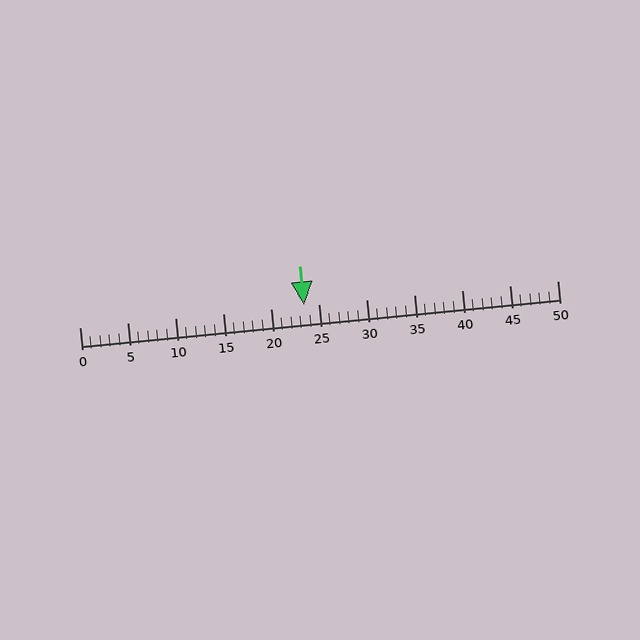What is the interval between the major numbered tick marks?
The major tick marks are spaced 5 units apart.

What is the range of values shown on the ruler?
The ruler shows values from 0 to 50.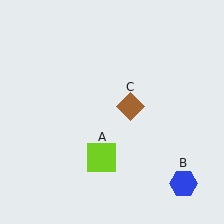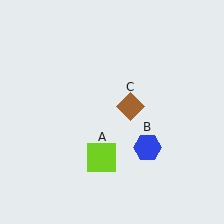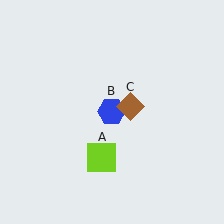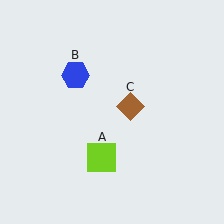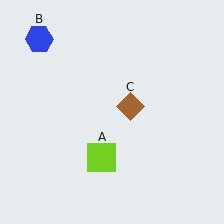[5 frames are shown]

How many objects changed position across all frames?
1 object changed position: blue hexagon (object B).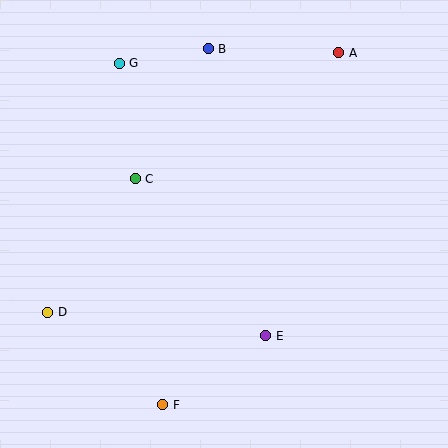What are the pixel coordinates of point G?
Point G is at (119, 63).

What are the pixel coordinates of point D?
Point D is at (48, 312).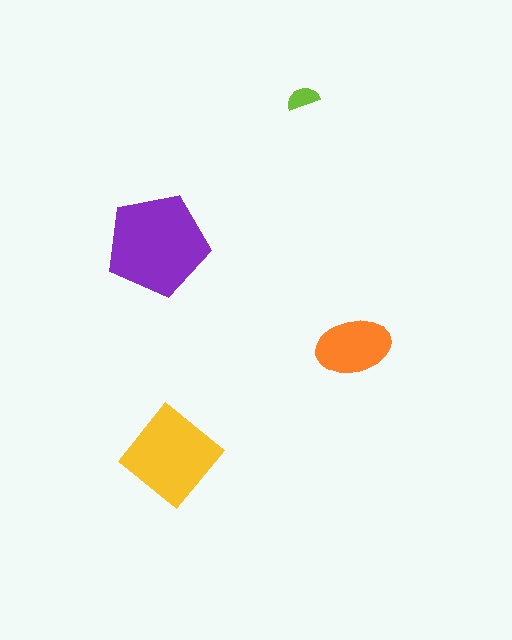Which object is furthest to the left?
The purple pentagon is leftmost.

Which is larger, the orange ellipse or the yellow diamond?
The yellow diamond.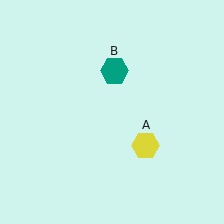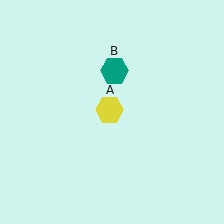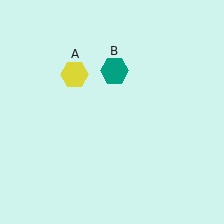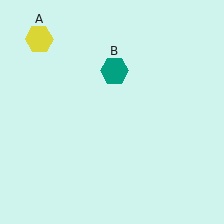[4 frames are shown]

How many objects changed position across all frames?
1 object changed position: yellow hexagon (object A).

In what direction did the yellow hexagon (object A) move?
The yellow hexagon (object A) moved up and to the left.